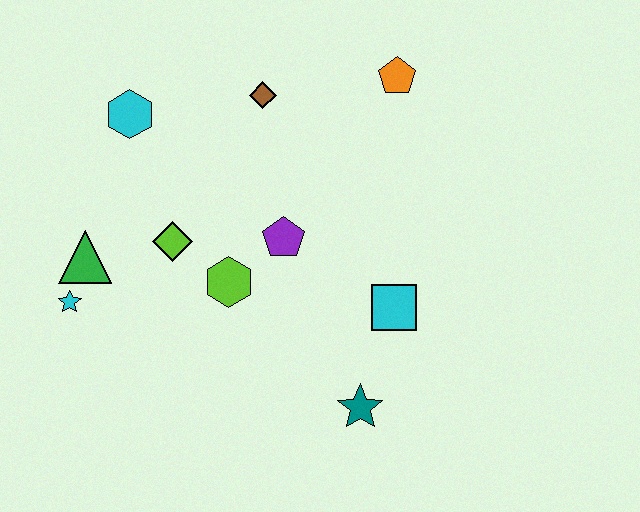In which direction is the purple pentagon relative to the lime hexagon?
The purple pentagon is to the right of the lime hexagon.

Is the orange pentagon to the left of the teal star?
No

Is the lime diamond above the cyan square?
Yes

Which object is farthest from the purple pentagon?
The cyan star is farthest from the purple pentagon.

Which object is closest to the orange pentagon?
The brown diamond is closest to the orange pentagon.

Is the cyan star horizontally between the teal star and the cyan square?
No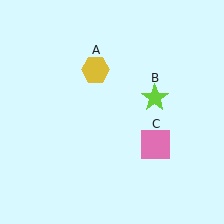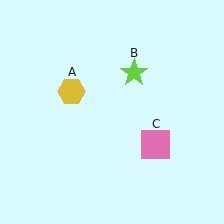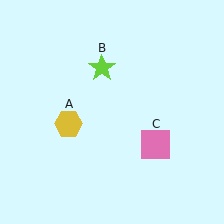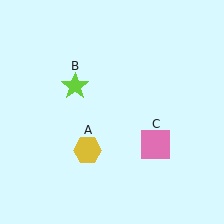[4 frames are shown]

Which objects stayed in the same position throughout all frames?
Pink square (object C) remained stationary.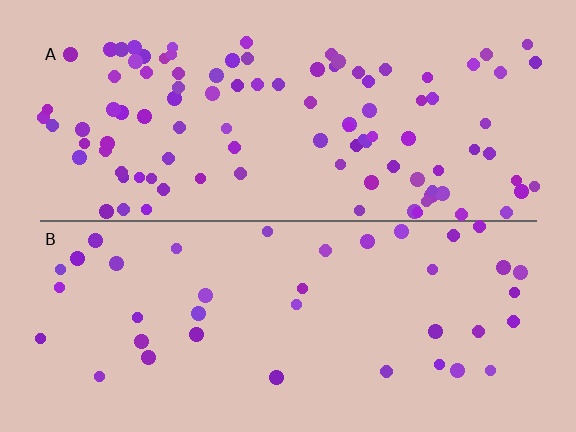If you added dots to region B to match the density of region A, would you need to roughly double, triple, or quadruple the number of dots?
Approximately triple.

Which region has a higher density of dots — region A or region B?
A (the top).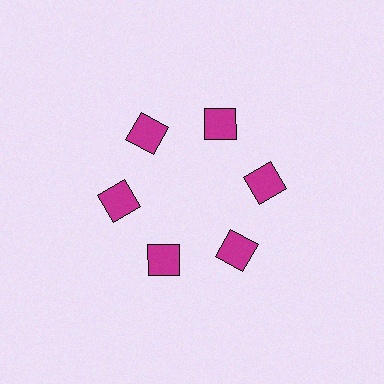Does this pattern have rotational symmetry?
Yes, this pattern has 6-fold rotational symmetry. It looks the same after rotating 60 degrees around the center.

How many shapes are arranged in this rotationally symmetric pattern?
There are 6 shapes, arranged in 6 groups of 1.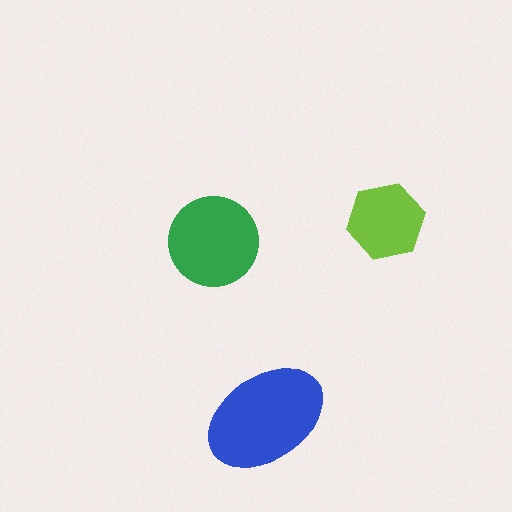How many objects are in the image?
There are 3 objects in the image.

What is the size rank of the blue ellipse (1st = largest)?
1st.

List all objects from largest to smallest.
The blue ellipse, the green circle, the lime hexagon.